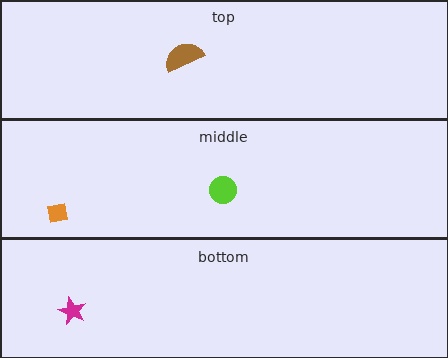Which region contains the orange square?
The middle region.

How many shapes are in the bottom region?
1.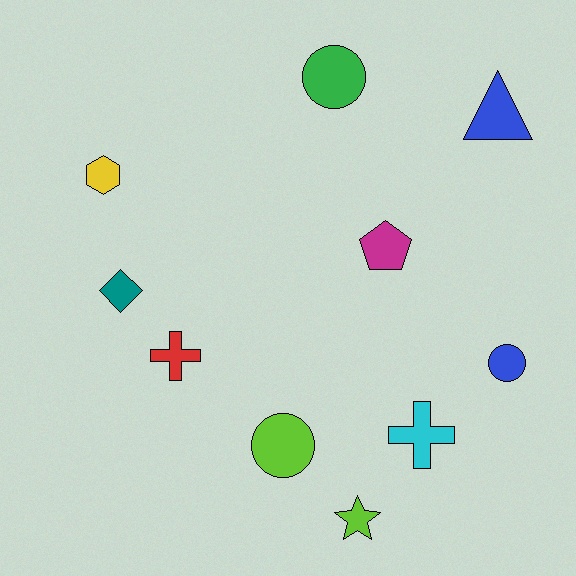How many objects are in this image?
There are 10 objects.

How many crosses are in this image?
There are 2 crosses.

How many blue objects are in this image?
There are 2 blue objects.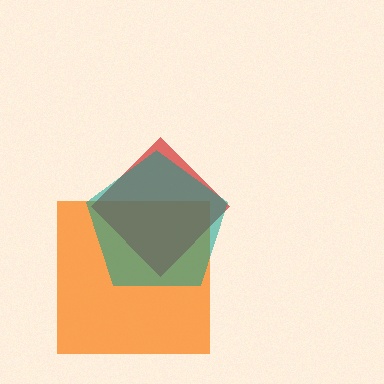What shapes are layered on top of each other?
The layered shapes are: an orange square, a red diamond, a teal pentagon.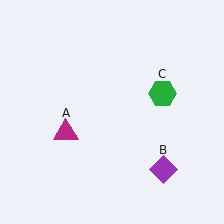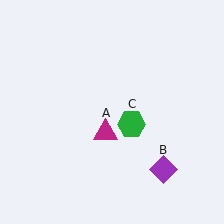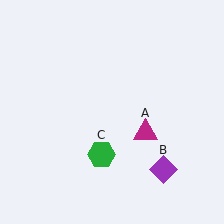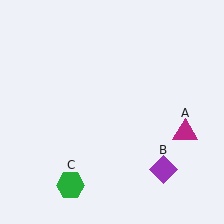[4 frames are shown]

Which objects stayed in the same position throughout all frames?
Purple diamond (object B) remained stationary.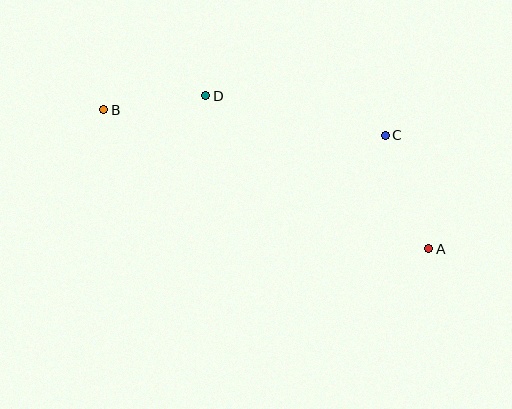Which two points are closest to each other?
Points B and D are closest to each other.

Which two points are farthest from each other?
Points A and B are farthest from each other.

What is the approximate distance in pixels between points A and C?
The distance between A and C is approximately 121 pixels.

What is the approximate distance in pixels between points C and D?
The distance between C and D is approximately 184 pixels.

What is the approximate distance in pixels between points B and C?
The distance between B and C is approximately 283 pixels.